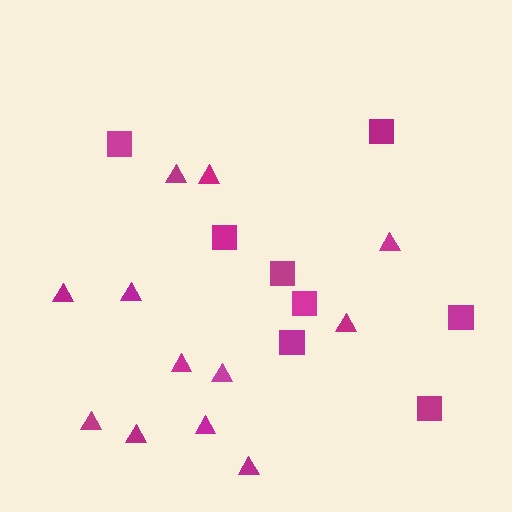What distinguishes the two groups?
There are 2 groups: one group of squares (8) and one group of triangles (12).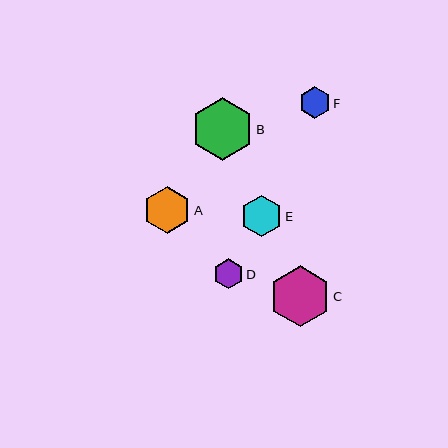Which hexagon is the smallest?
Hexagon D is the smallest with a size of approximately 30 pixels.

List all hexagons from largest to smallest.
From largest to smallest: B, C, A, E, F, D.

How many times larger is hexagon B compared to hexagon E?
Hexagon B is approximately 1.5 times the size of hexagon E.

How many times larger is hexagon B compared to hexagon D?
Hexagon B is approximately 2.1 times the size of hexagon D.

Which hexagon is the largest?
Hexagon B is the largest with a size of approximately 62 pixels.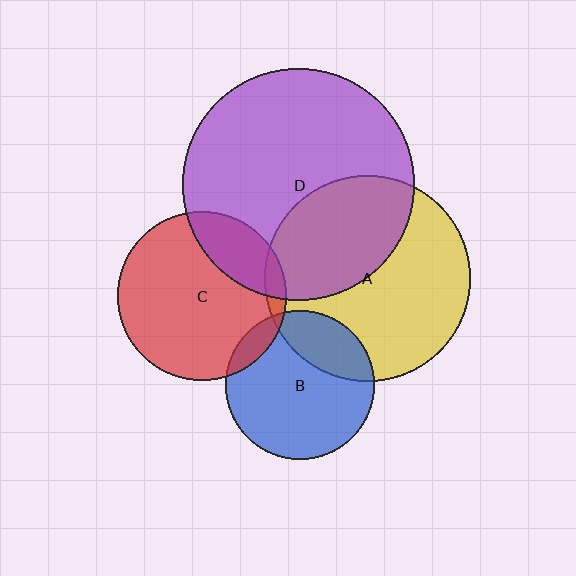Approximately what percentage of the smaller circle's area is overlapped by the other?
Approximately 5%.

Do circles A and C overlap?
Yes.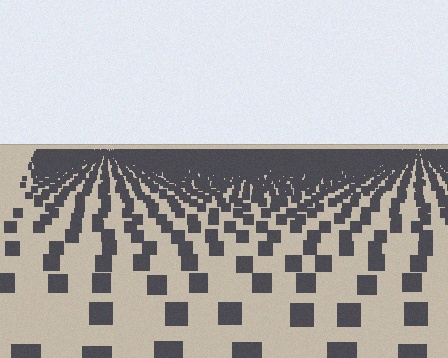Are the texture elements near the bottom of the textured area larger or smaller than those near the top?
Larger. Near the bottom, elements are closer to the viewer and appear at a bigger on-screen size.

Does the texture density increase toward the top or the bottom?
Density increases toward the top.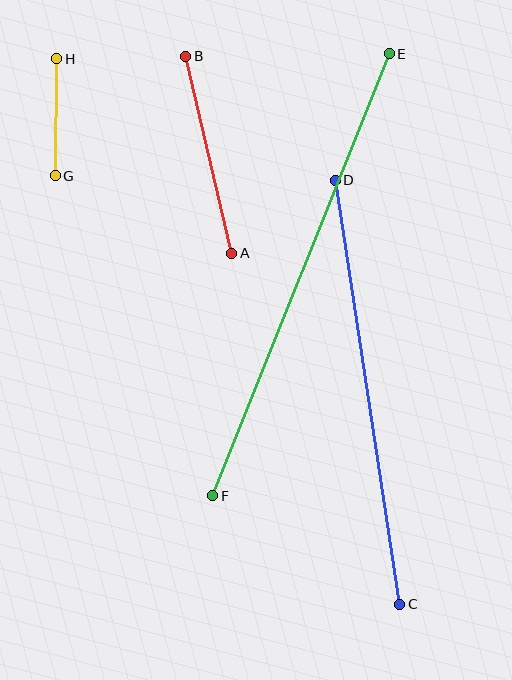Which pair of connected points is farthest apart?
Points E and F are farthest apart.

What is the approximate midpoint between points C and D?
The midpoint is at approximately (367, 392) pixels.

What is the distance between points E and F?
The distance is approximately 476 pixels.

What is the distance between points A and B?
The distance is approximately 203 pixels.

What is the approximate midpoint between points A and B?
The midpoint is at approximately (209, 155) pixels.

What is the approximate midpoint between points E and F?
The midpoint is at approximately (301, 275) pixels.